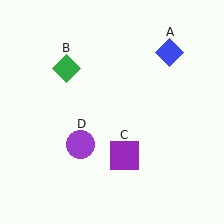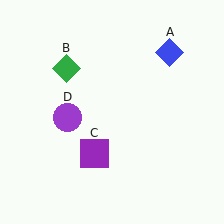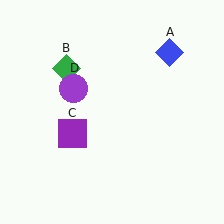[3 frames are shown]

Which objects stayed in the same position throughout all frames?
Blue diamond (object A) and green diamond (object B) remained stationary.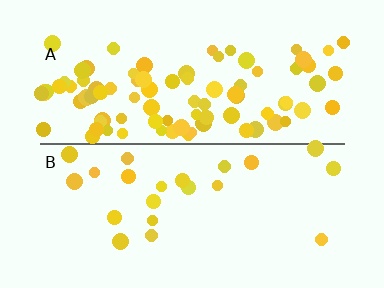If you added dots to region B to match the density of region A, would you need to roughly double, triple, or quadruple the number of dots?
Approximately quadruple.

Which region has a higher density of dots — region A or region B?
A (the top).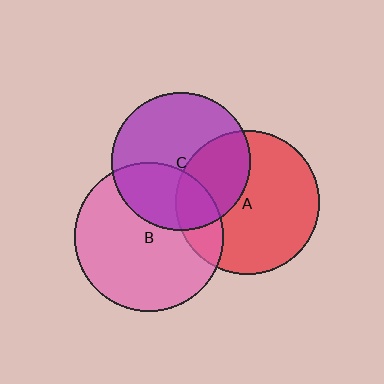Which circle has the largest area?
Circle B (pink).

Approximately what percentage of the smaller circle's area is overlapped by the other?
Approximately 20%.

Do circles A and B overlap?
Yes.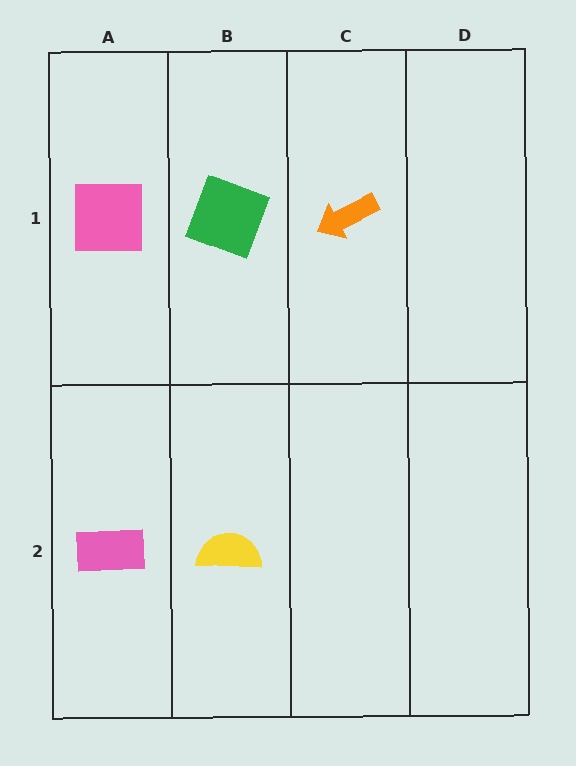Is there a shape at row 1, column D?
No, that cell is empty.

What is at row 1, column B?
A green square.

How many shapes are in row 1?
3 shapes.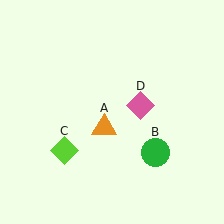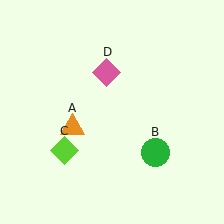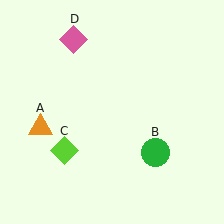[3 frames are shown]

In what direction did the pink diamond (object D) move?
The pink diamond (object D) moved up and to the left.